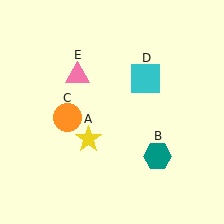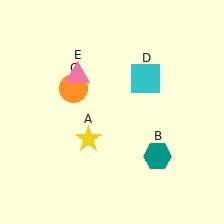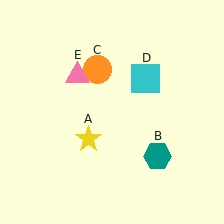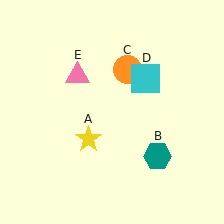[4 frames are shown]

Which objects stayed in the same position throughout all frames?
Yellow star (object A) and teal hexagon (object B) and cyan square (object D) and pink triangle (object E) remained stationary.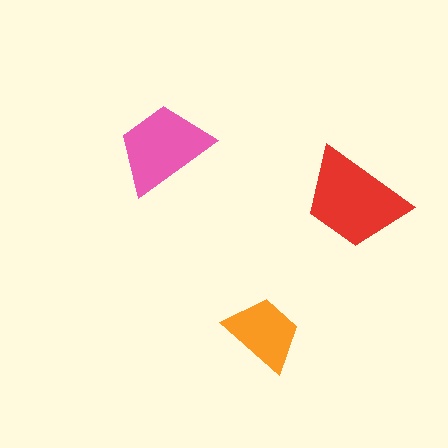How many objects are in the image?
There are 3 objects in the image.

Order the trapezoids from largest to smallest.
the red one, the pink one, the orange one.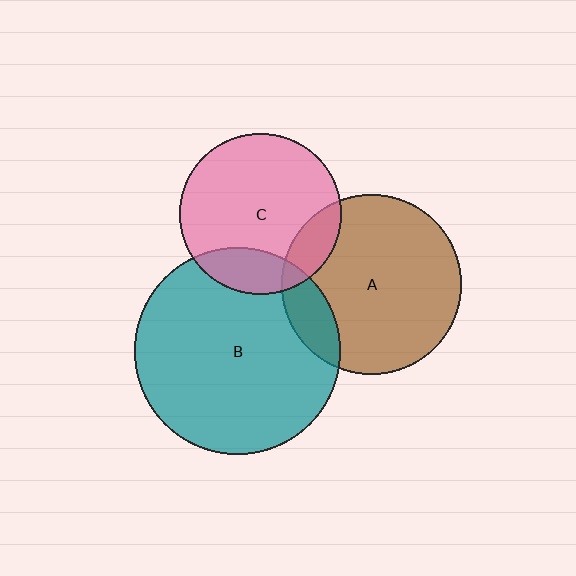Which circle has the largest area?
Circle B (teal).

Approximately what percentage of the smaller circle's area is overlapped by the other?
Approximately 15%.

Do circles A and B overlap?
Yes.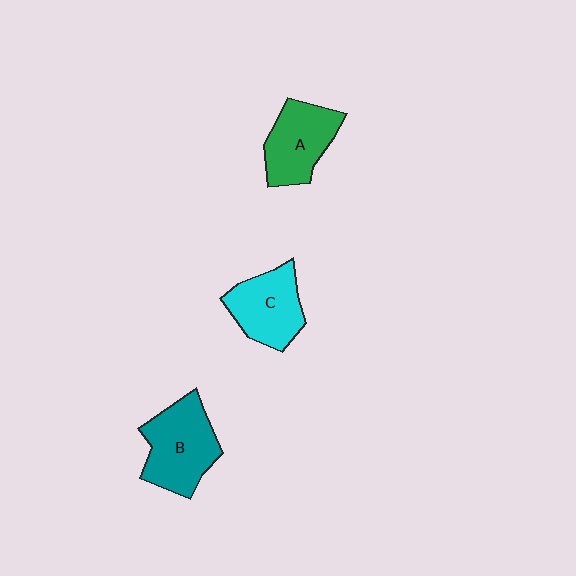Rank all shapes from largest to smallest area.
From largest to smallest: B (teal), A (green), C (cyan).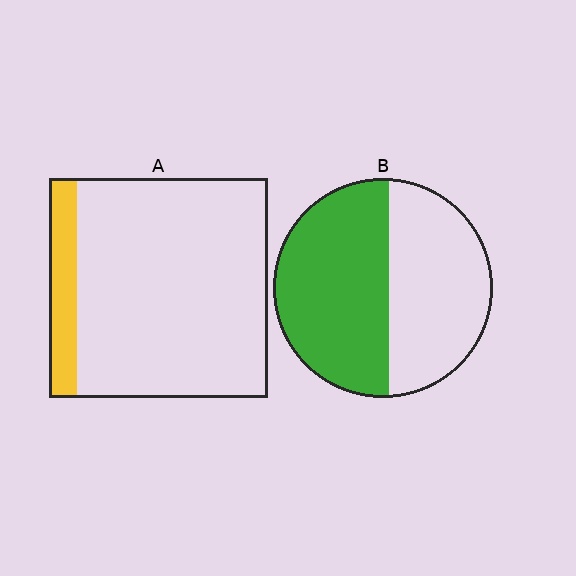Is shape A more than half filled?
No.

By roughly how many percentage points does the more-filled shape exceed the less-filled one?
By roughly 40 percentage points (B over A).